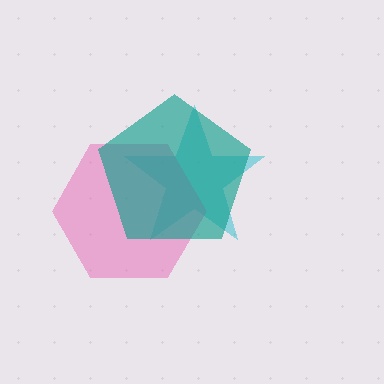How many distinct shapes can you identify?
There are 3 distinct shapes: a cyan star, a pink hexagon, a teal pentagon.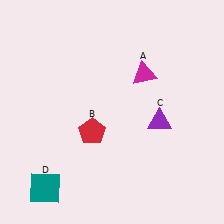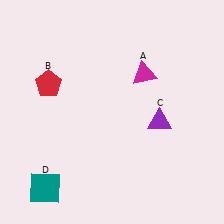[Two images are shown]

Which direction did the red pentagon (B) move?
The red pentagon (B) moved up.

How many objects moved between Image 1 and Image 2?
1 object moved between the two images.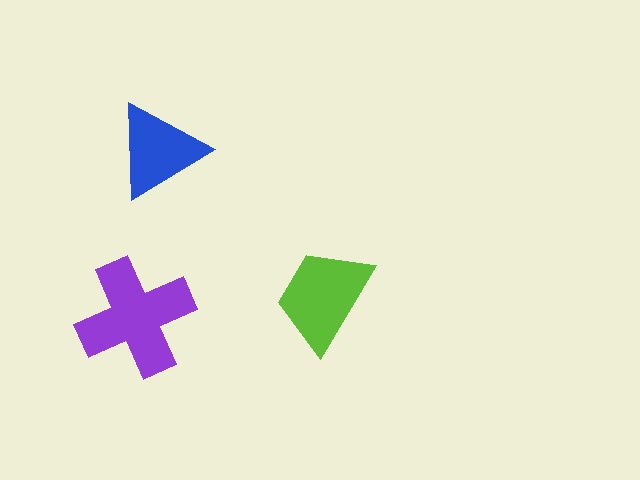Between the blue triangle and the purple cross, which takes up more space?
The purple cross.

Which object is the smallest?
The blue triangle.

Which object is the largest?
The purple cross.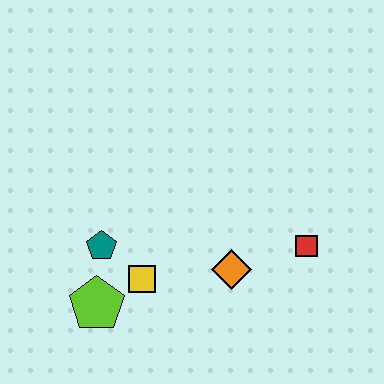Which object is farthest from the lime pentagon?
The red square is farthest from the lime pentagon.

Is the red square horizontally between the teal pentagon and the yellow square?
No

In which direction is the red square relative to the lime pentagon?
The red square is to the right of the lime pentagon.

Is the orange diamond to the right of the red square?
No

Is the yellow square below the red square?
Yes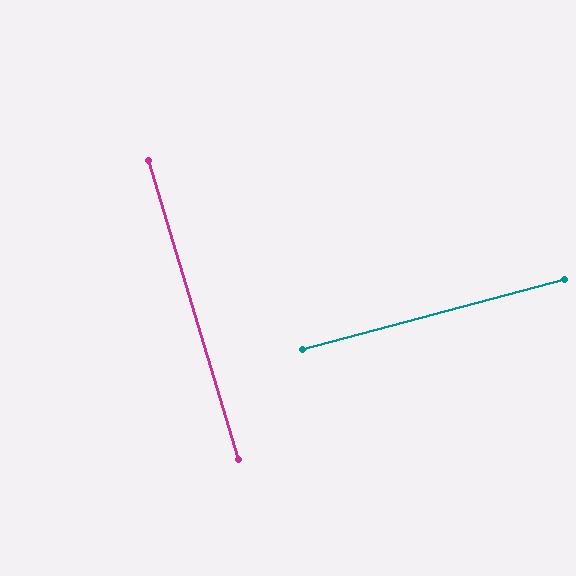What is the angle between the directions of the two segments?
Approximately 88 degrees.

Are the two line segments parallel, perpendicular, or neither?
Perpendicular — they meet at approximately 88°.